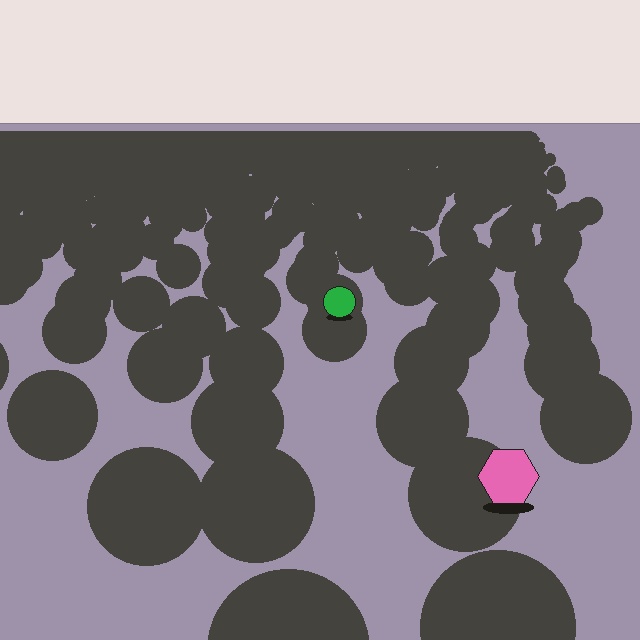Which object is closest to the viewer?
The pink hexagon is closest. The texture marks near it are larger and more spread out.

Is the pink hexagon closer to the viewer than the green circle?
Yes. The pink hexagon is closer — you can tell from the texture gradient: the ground texture is coarser near it.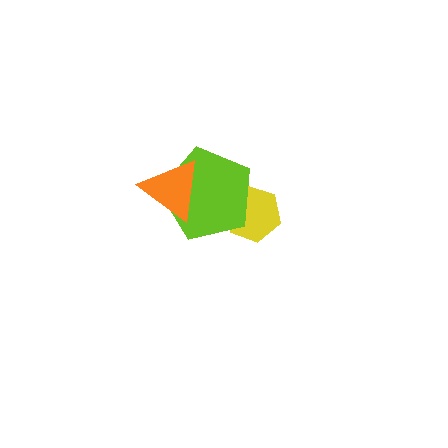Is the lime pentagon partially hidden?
Yes, it is partially covered by another shape.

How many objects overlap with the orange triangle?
1 object overlaps with the orange triangle.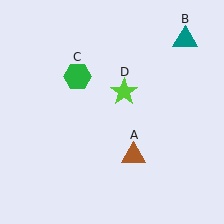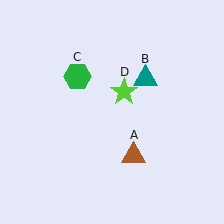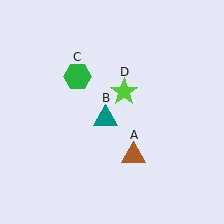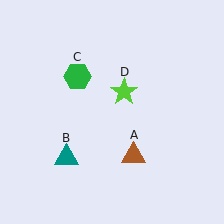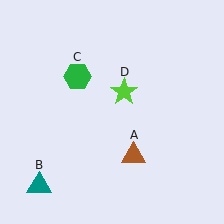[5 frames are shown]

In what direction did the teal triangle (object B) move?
The teal triangle (object B) moved down and to the left.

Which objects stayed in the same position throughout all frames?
Brown triangle (object A) and green hexagon (object C) and lime star (object D) remained stationary.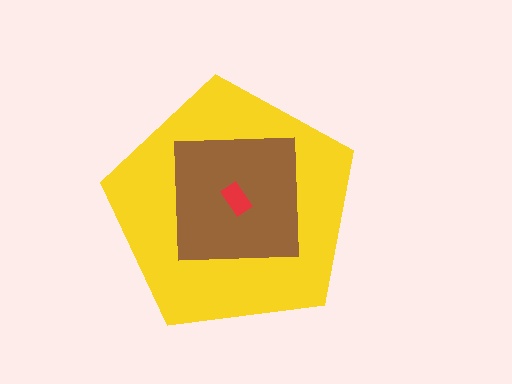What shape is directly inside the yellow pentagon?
The brown square.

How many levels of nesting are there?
3.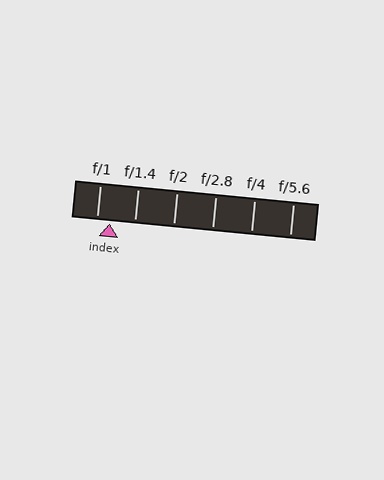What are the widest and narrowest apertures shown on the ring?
The widest aperture shown is f/1 and the narrowest is f/5.6.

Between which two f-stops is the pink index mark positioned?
The index mark is between f/1 and f/1.4.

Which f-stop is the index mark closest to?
The index mark is closest to f/1.